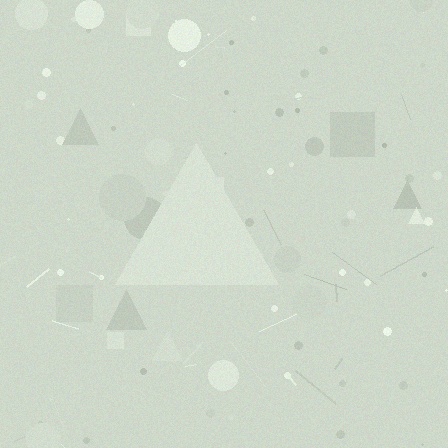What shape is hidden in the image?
A triangle is hidden in the image.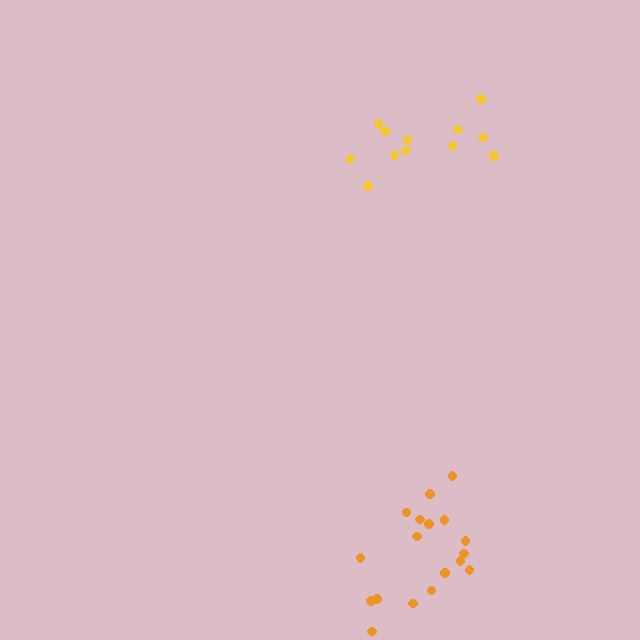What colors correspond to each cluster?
The clusters are colored: yellow, orange.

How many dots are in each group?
Group 1: 12 dots, Group 2: 18 dots (30 total).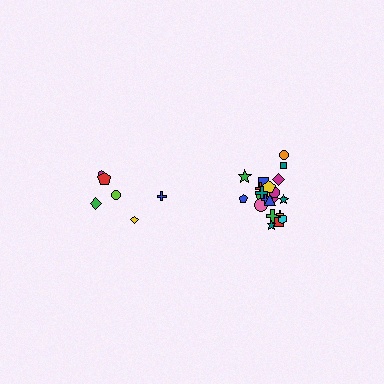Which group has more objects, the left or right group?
The right group.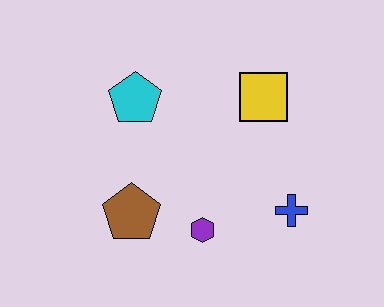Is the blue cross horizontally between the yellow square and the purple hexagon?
No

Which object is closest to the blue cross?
The purple hexagon is closest to the blue cross.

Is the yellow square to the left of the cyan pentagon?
No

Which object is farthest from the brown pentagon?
The yellow square is farthest from the brown pentagon.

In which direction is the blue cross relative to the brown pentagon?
The blue cross is to the right of the brown pentagon.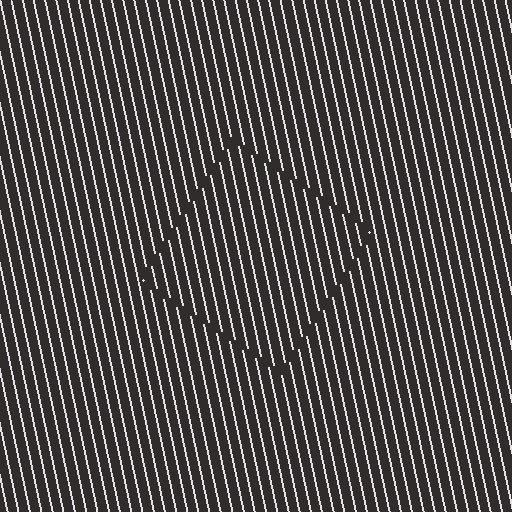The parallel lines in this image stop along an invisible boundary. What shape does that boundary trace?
An illusory square. The interior of the shape contains the same grating, shifted by half a period — the contour is defined by the phase discontinuity where line-ends from the inner and outer gratings abut.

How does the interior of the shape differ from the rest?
The interior of the shape contains the same grating, shifted by half a period — the contour is defined by the phase discontinuity where line-ends from the inner and outer gratings abut.